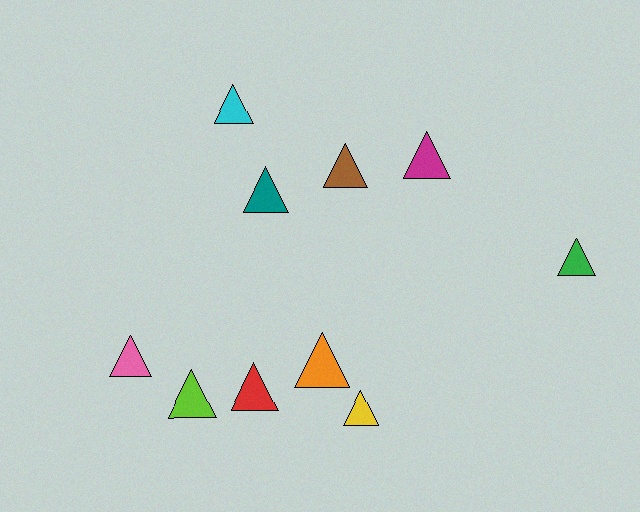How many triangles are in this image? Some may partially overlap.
There are 10 triangles.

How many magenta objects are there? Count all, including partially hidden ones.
There is 1 magenta object.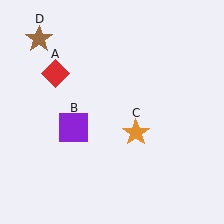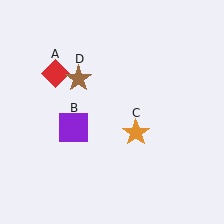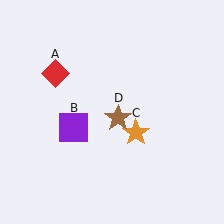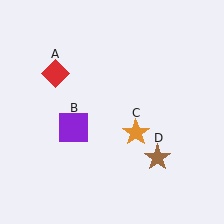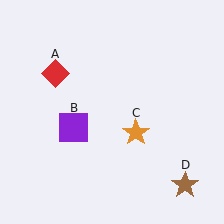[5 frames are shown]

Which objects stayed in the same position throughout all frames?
Red diamond (object A) and purple square (object B) and orange star (object C) remained stationary.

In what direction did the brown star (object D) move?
The brown star (object D) moved down and to the right.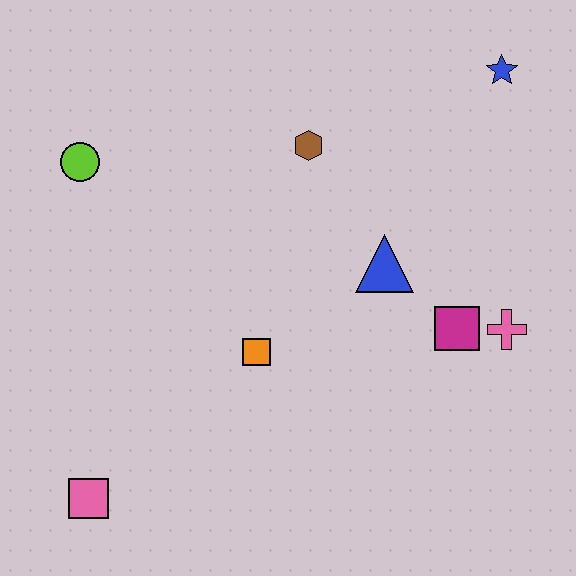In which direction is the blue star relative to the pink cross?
The blue star is above the pink cross.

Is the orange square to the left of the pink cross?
Yes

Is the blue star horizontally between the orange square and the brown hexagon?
No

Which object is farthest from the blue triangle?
The pink square is farthest from the blue triangle.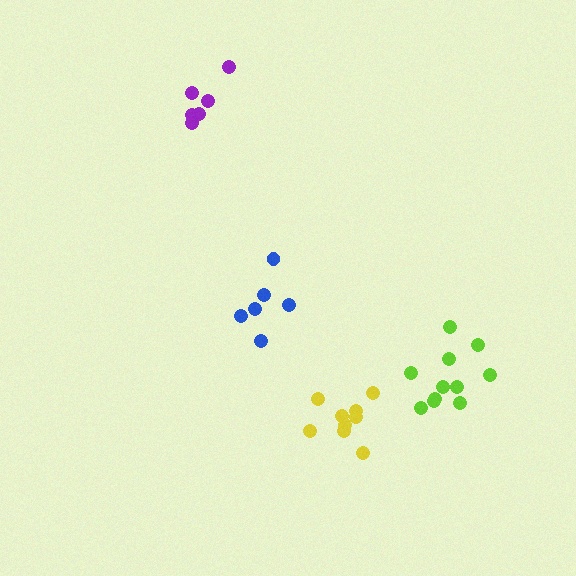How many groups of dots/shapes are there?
There are 4 groups.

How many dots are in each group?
Group 1: 6 dots, Group 2: 9 dots, Group 3: 6 dots, Group 4: 11 dots (32 total).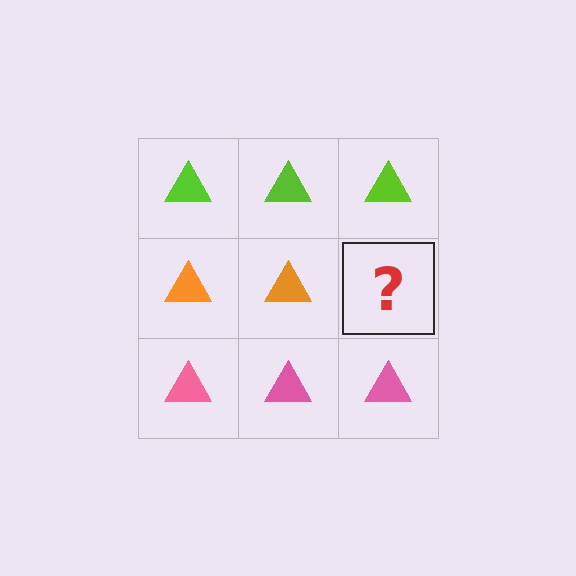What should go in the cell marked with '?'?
The missing cell should contain an orange triangle.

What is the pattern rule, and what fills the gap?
The rule is that each row has a consistent color. The gap should be filled with an orange triangle.